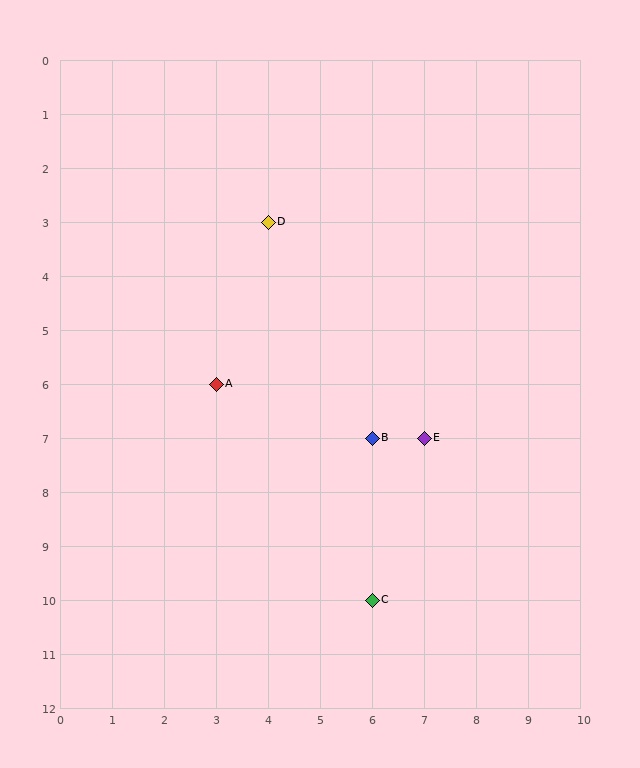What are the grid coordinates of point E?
Point E is at grid coordinates (7, 7).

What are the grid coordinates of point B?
Point B is at grid coordinates (6, 7).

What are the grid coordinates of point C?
Point C is at grid coordinates (6, 10).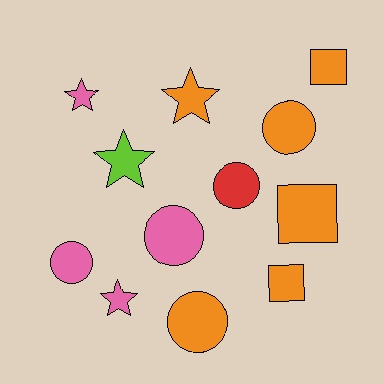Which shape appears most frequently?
Circle, with 5 objects.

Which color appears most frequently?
Orange, with 6 objects.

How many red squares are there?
There are no red squares.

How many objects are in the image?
There are 12 objects.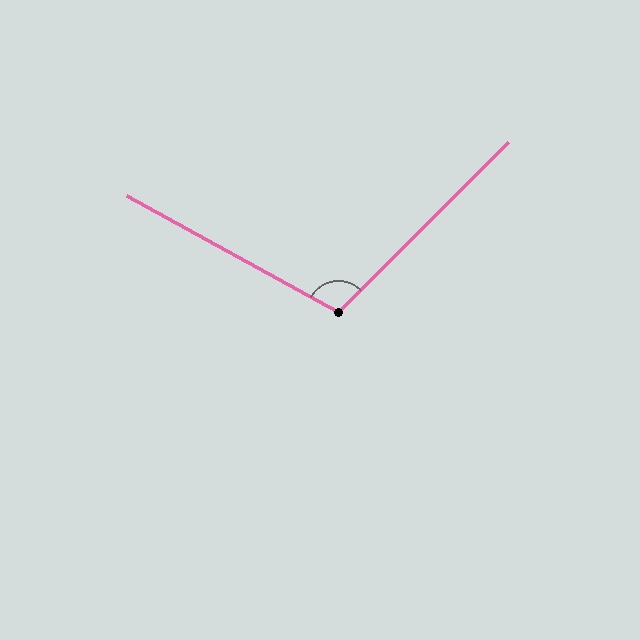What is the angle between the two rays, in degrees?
Approximately 106 degrees.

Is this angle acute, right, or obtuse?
It is obtuse.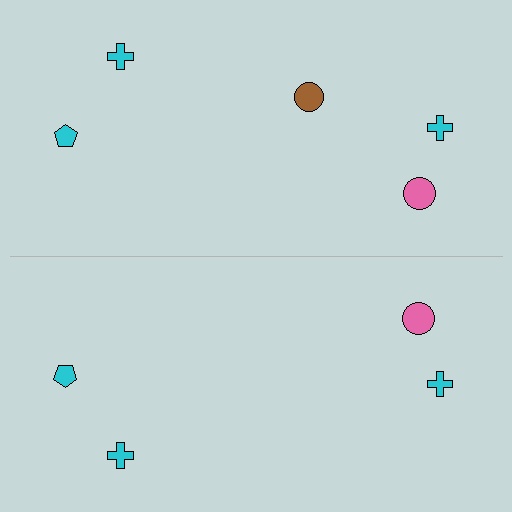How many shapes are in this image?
There are 9 shapes in this image.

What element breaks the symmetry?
A brown circle is missing from the bottom side.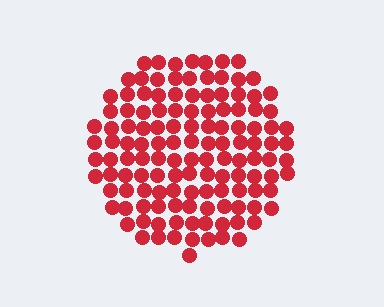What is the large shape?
The large shape is a circle.